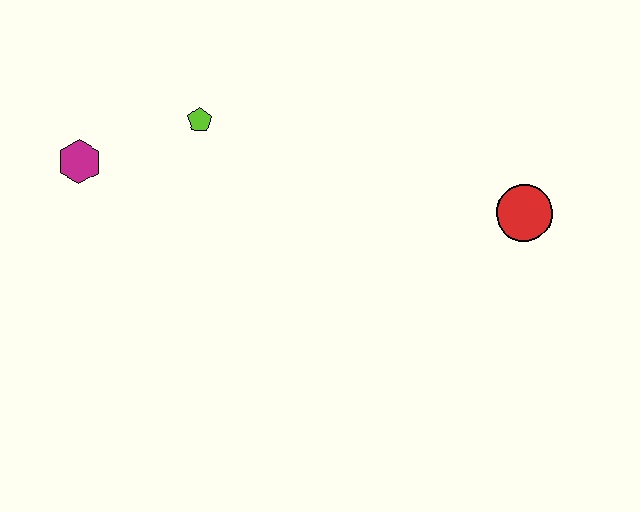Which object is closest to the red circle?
The lime pentagon is closest to the red circle.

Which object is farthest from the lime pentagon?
The red circle is farthest from the lime pentagon.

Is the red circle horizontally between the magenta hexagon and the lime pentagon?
No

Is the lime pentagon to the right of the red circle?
No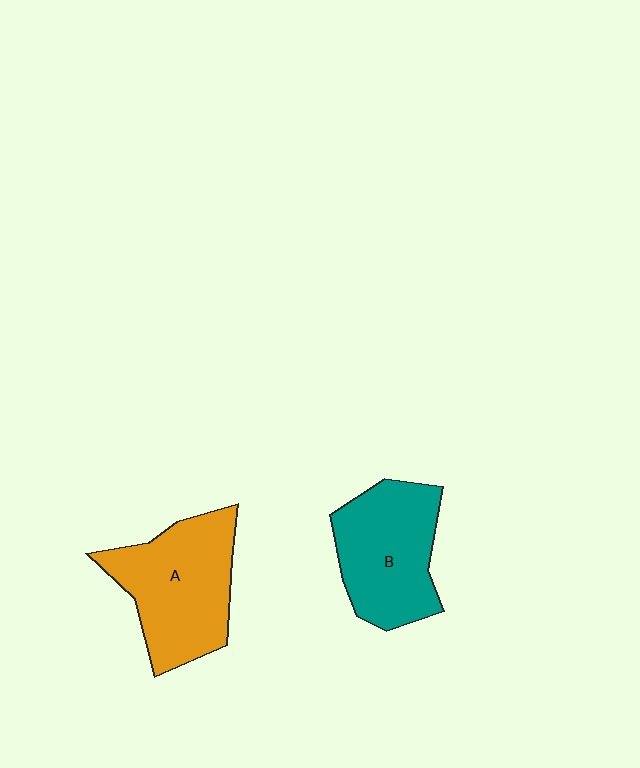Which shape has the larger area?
Shape A (orange).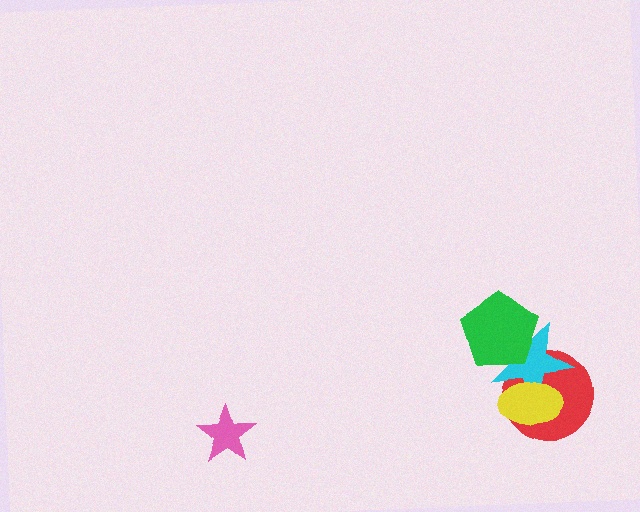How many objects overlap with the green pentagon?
1 object overlaps with the green pentagon.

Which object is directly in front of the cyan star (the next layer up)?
The yellow ellipse is directly in front of the cyan star.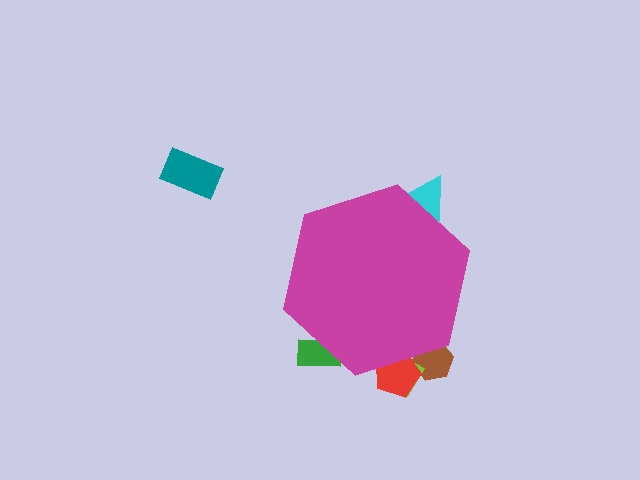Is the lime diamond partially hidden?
Yes, the lime diamond is partially hidden behind the magenta hexagon.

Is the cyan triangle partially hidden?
Yes, the cyan triangle is partially hidden behind the magenta hexagon.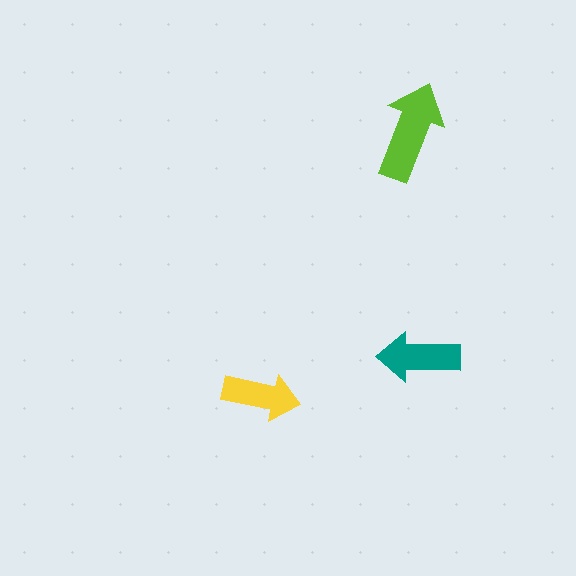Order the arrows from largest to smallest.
the lime one, the teal one, the yellow one.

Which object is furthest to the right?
The teal arrow is rightmost.